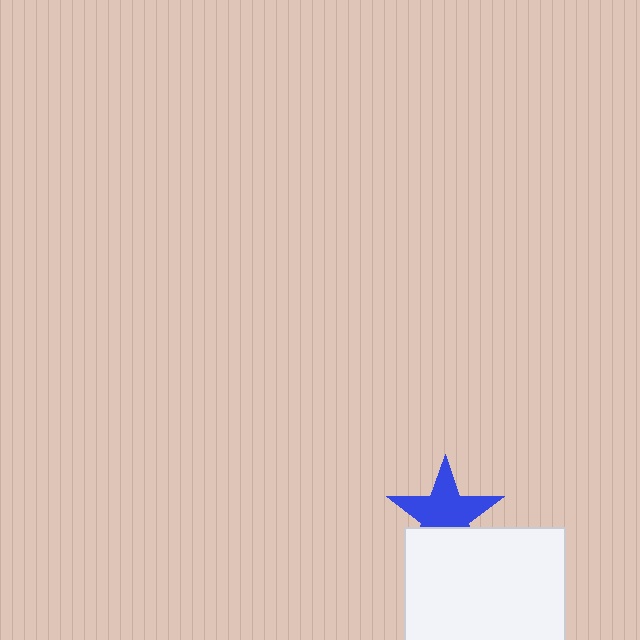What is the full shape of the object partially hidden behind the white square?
The partially hidden object is a blue star.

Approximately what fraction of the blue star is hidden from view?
Roughly 32% of the blue star is hidden behind the white square.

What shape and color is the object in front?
The object in front is a white square.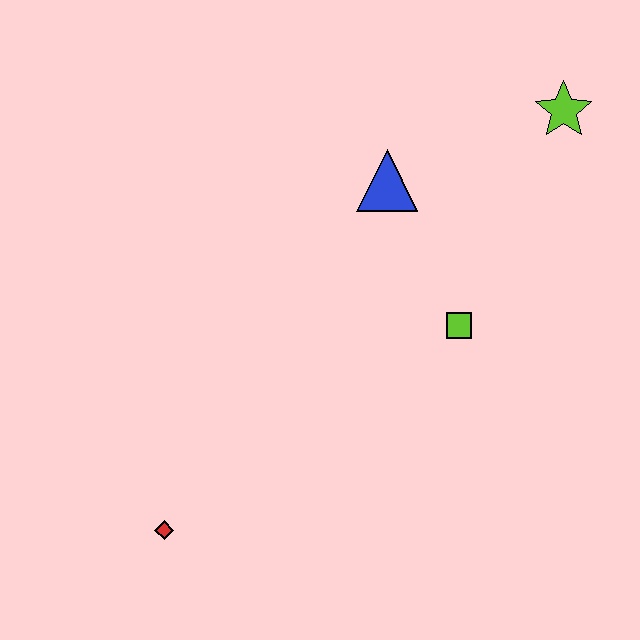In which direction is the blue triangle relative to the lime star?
The blue triangle is to the left of the lime star.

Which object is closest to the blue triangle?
The lime square is closest to the blue triangle.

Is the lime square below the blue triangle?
Yes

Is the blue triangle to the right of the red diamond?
Yes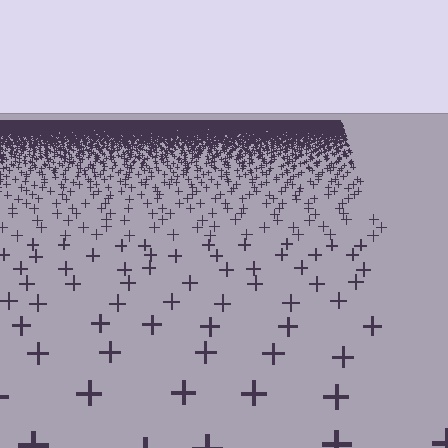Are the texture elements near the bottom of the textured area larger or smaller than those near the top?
Larger. Near the bottom, elements are closer to the viewer and appear at a bigger on-screen size.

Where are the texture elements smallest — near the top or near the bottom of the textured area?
Near the top.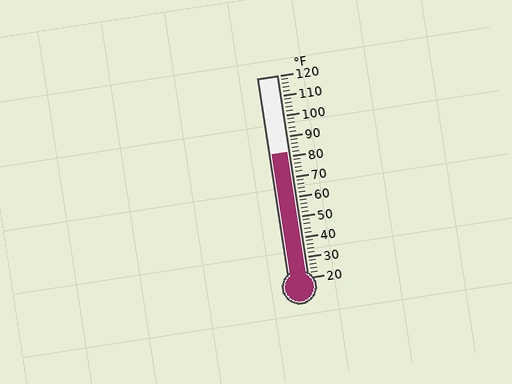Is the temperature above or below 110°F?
The temperature is below 110°F.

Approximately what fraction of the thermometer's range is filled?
The thermometer is filled to approximately 60% of its range.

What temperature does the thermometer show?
The thermometer shows approximately 82°F.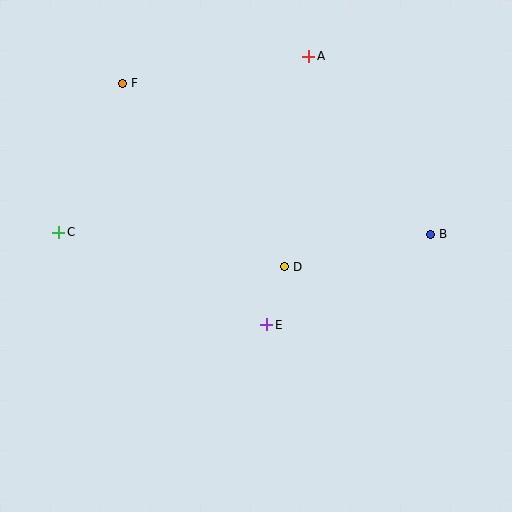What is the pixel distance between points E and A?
The distance between E and A is 271 pixels.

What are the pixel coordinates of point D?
Point D is at (285, 267).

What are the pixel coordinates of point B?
Point B is at (431, 234).